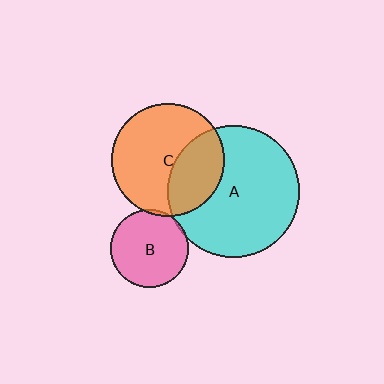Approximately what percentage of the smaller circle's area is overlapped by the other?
Approximately 35%.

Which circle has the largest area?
Circle A (cyan).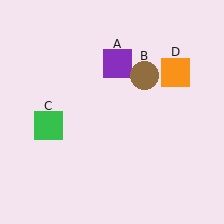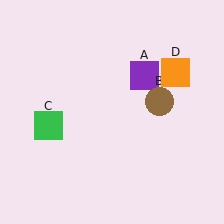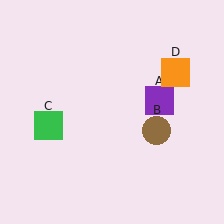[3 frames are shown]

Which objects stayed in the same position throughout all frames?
Green square (object C) and orange square (object D) remained stationary.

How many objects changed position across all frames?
2 objects changed position: purple square (object A), brown circle (object B).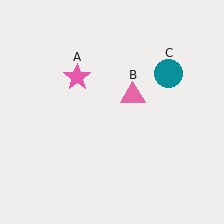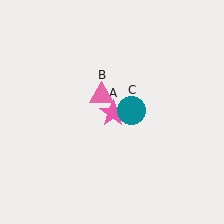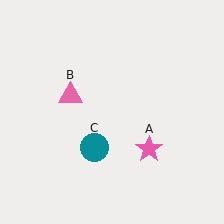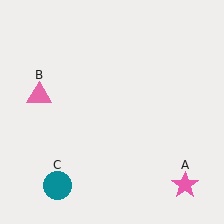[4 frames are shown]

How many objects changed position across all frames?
3 objects changed position: pink star (object A), pink triangle (object B), teal circle (object C).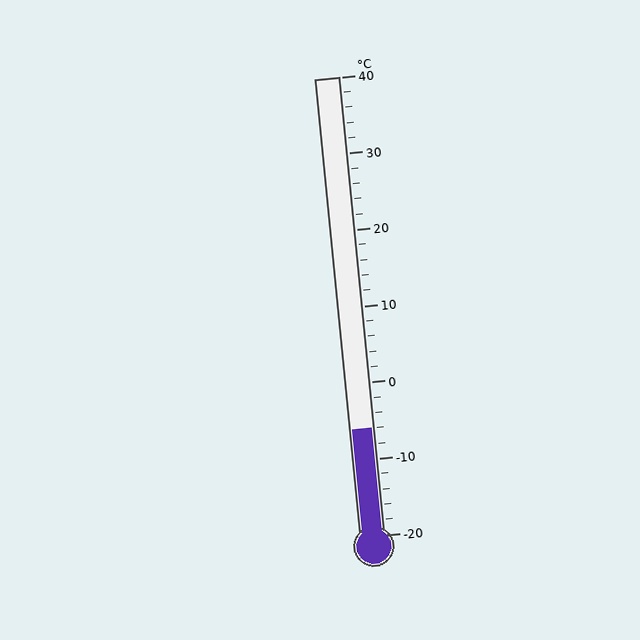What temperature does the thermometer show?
The thermometer shows approximately -6°C.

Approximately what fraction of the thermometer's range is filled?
The thermometer is filled to approximately 25% of its range.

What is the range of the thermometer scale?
The thermometer scale ranges from -20°C to 40°C.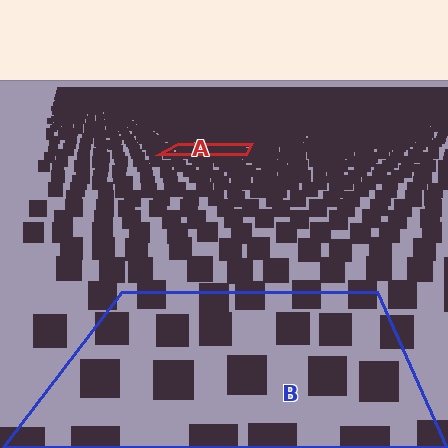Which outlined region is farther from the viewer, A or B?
Region A is farther from the viewer — the texture elements inside it appear smaller and more densely packed.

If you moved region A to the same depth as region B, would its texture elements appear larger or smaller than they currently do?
They would appear larger. At a closer depth, the same texture elements are projected at a bigger on-screen size.